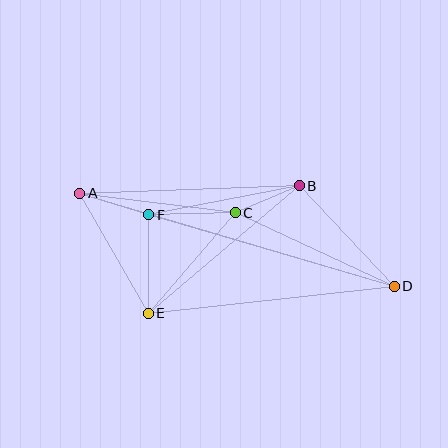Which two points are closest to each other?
Points B and C are closest to each other.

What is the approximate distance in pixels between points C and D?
The distance between C and D is approximately 175 pixels.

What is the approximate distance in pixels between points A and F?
The distance between A and F is approximately 73 pixels.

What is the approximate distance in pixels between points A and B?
The distance between A and B is approximately 220 pixels.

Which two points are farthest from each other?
Points A and D are farthest from each other.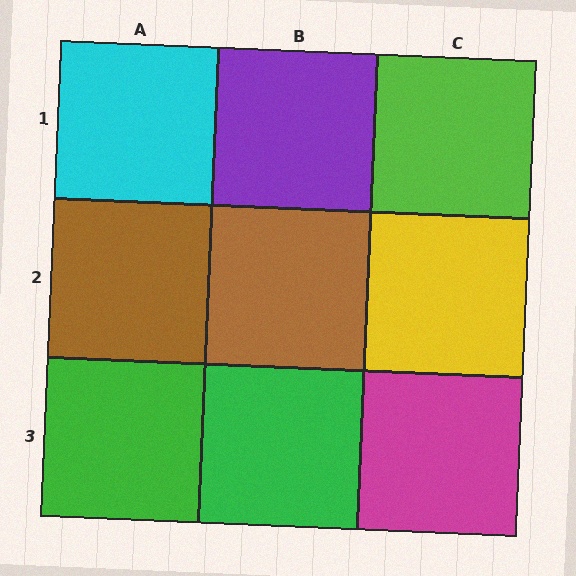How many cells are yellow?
1 cell is yellow.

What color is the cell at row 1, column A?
Cyan.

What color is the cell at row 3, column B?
Green.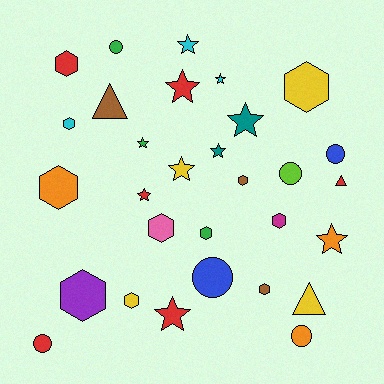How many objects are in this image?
There are 30 objects.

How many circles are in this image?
There are 6 circles.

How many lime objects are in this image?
There is 1 lime object.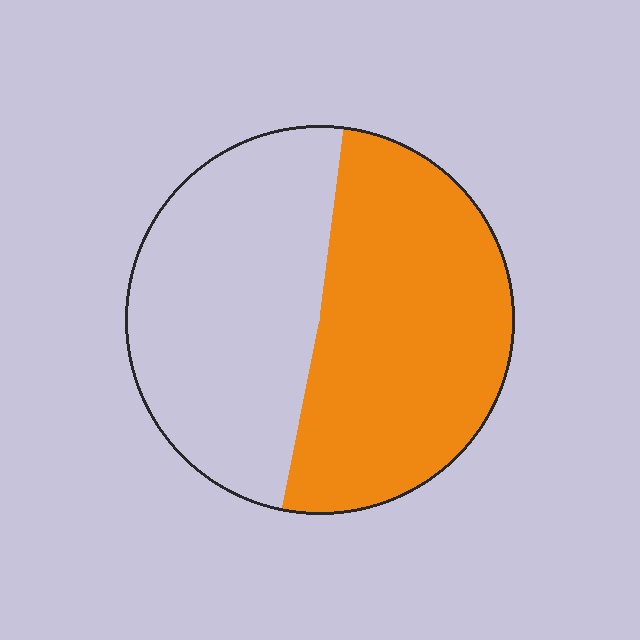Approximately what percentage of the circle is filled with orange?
Approximately 50%.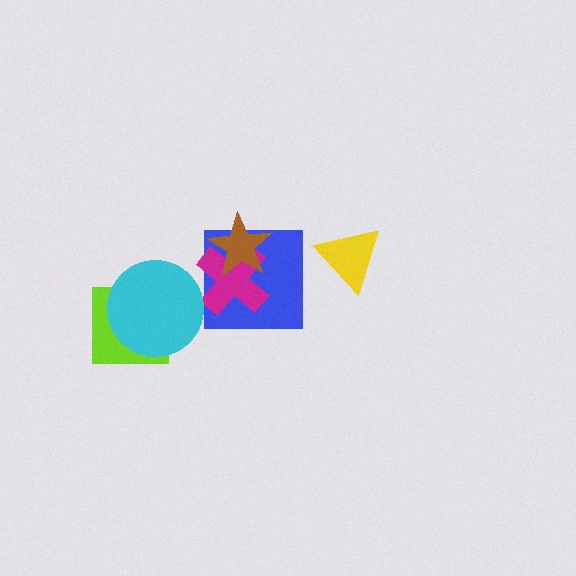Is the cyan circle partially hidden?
No, no other shape covers it.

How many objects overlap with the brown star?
2 objects overlap with the brown star.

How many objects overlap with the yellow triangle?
0 objects overlap with the yellow triangle.